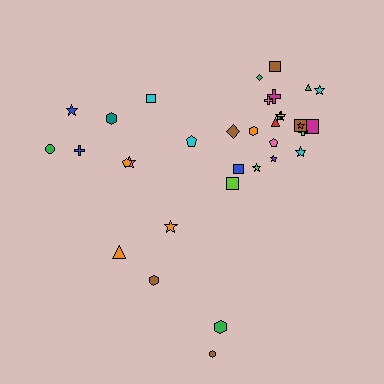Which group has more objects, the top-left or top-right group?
The top-right group.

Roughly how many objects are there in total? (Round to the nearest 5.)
Roughly 35 objects in total.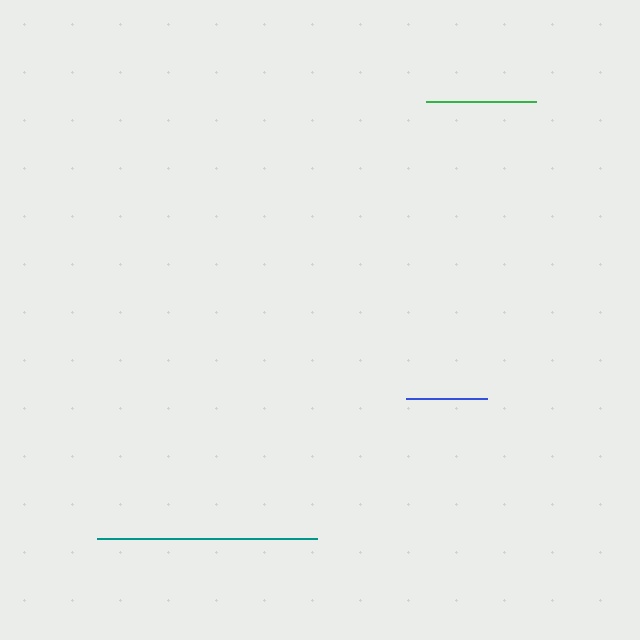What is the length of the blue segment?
The blue segment is approximately 81 pixels long.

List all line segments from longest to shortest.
From longest to shortest: teal, green, blue.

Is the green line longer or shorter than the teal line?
The teal line is longer than the green line.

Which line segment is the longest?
The teal line is the longest at approximately 219 pixels.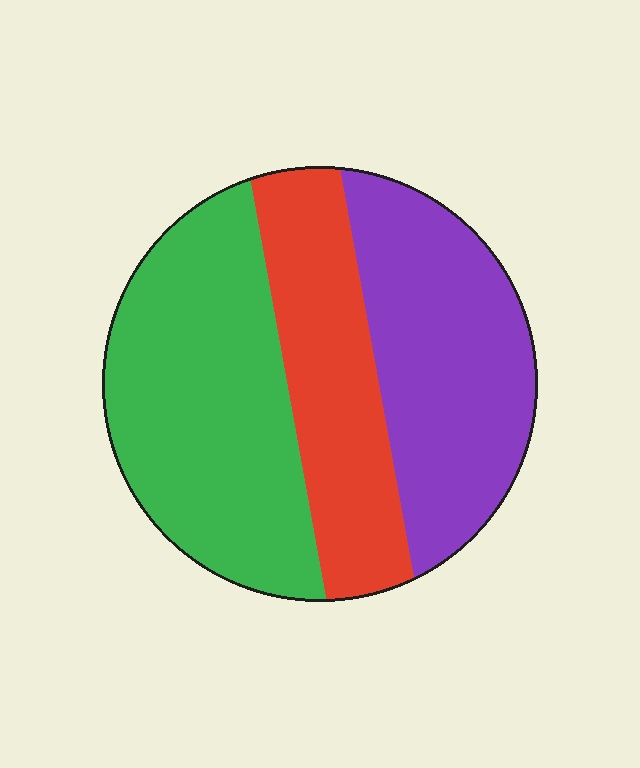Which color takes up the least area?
Red, at roughly 25%.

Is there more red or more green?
Green.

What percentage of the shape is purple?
Purple takes up about one third (1/3) of the shape.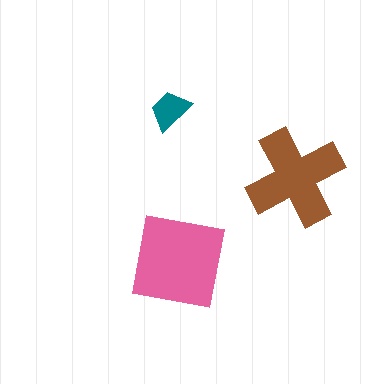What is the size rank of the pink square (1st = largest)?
1st.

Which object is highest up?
The teal trapezoid is topmost.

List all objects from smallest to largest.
The teal trapezoid, the brown cross, the pink square.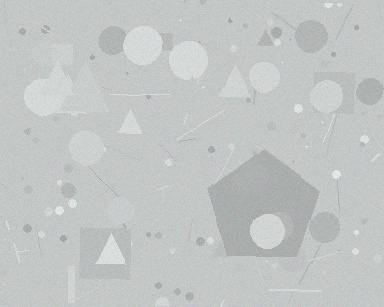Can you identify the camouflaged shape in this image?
The camouflaged shape is a pentagon.